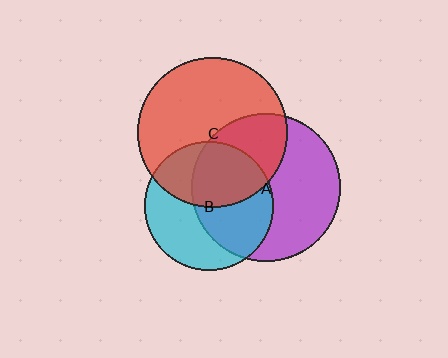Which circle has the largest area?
Circle C (red).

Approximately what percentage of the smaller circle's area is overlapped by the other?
Approximately 40%.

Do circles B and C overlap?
Yes.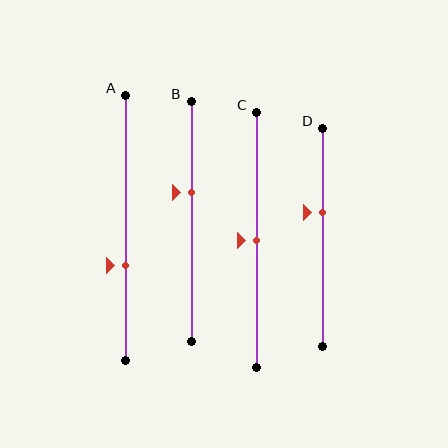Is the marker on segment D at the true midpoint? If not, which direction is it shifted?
No, the marker on segment D is shifted upward by about 12% of the segment length.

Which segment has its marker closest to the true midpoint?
Segment C has its marker closest to the true midpoint.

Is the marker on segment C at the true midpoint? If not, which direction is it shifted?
Yes, the marker on segment C is at the true midpoint.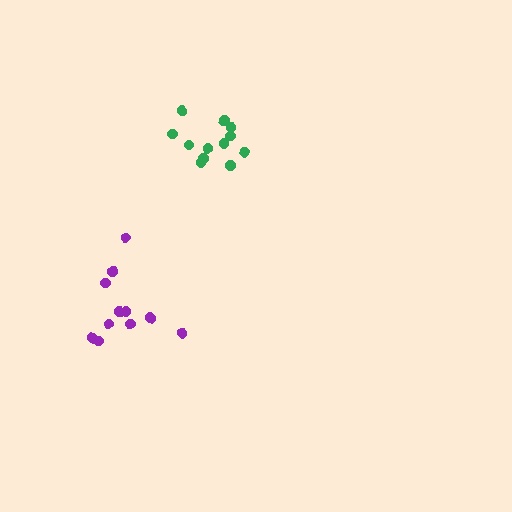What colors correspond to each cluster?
The clusters are colored: purple, green.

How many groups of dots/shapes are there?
There are 2 groups.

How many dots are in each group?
Group 1: 11 dots, Group 2: 12 dots (23 total).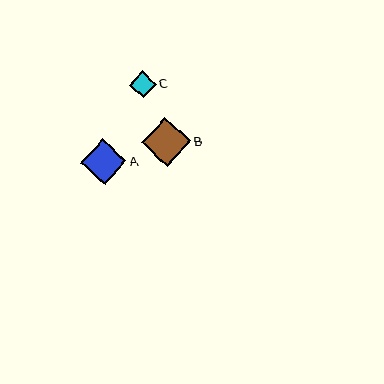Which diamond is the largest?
Diamond B is the largest with a size of approximately 49 pixels.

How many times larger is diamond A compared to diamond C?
Diamond A is approximately 1.7 times the size of diamond C.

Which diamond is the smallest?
Diamond C is the smallest with a size of approximately 26 pixels.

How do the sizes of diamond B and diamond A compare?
Diamond B and diamond A are approximately the same size.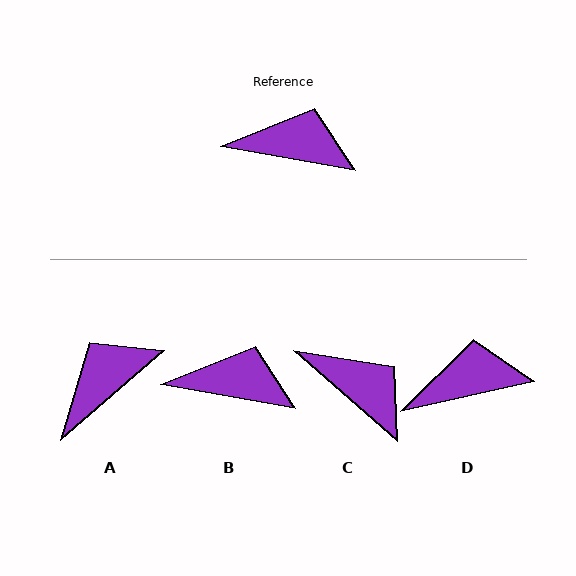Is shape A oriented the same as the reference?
No, it is off by about 51 degrees.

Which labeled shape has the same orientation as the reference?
B.